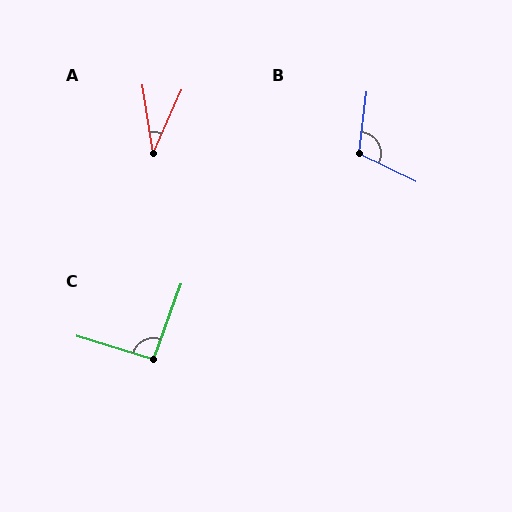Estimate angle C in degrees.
Approximately 93 degrees.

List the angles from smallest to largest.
A (32°), C (93°), B (108°).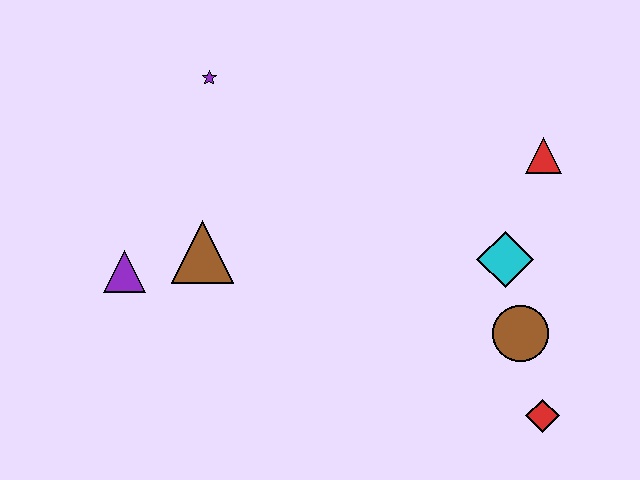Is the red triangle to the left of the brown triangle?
No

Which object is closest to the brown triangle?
The purple triangle is closest to the brown triangle.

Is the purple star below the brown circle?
No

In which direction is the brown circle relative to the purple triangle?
The brown circle is to the right of the purple triangle.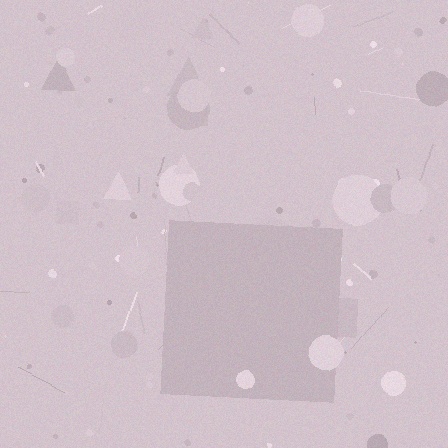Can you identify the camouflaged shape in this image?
The camouflaged shape is a square.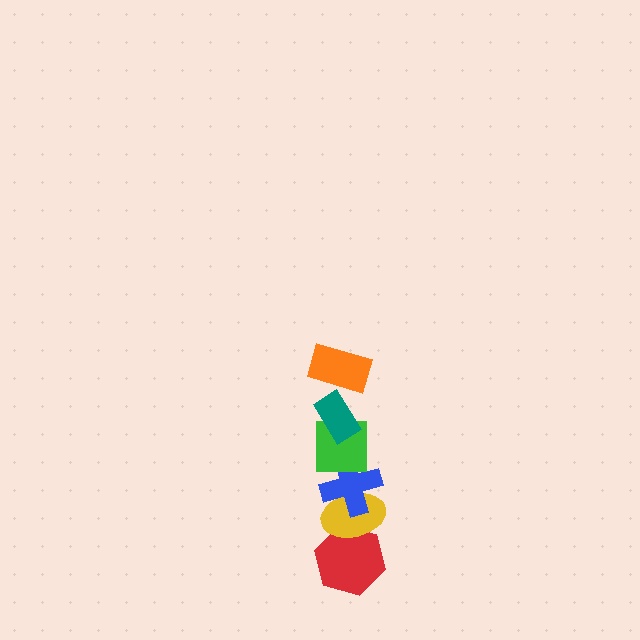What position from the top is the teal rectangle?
The teal rectangle is 2nd from the top.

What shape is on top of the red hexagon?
The yellow ellipse is on top of the red hexagon.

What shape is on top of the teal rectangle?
The orange rectangle is on top of the teal rectangle.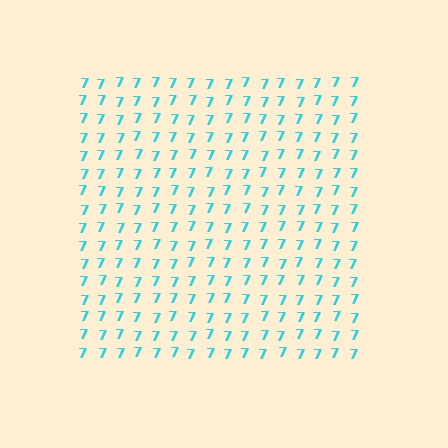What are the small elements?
The small elements are digit 7's.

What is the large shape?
The large shape is a square.